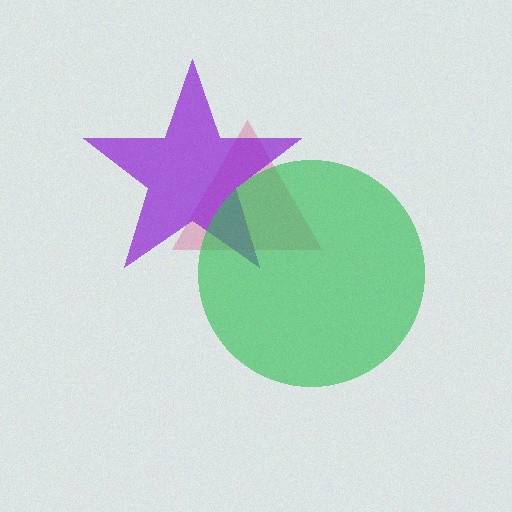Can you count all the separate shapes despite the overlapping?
Yes, there are 3 separate shapes.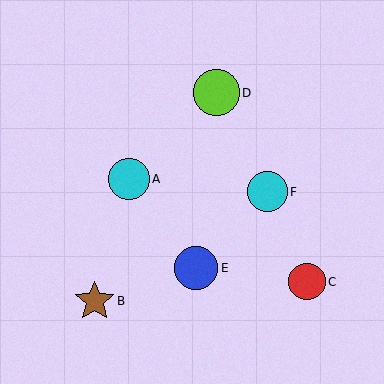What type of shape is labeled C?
Shape C is a red circle.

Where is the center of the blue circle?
The center of the blue circle is at (196, 268).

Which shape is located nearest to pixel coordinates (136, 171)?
The cyan circle (labeled A) at (129, 179) is nearest to that location.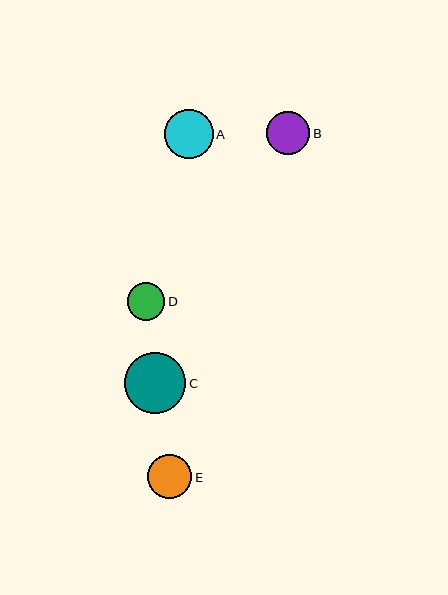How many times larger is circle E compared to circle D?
Circle E is approximately 1.2 times the size of circle D.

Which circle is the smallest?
Circle D is the smallest with a size of approximately 38 pixels.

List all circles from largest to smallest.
From largest to smallest: C, A, E, B, D.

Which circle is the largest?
Circle C is the largest with a size of approximately 61 pixels.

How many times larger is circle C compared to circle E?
Circle C is approximately 1.4 times the size of circle E.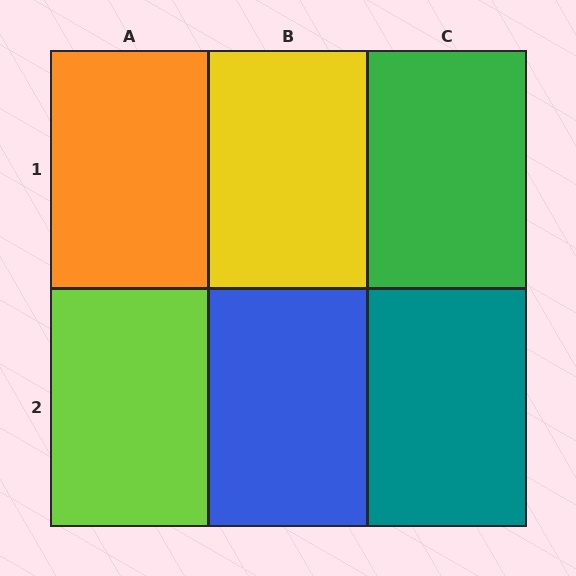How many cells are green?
1 cell is green.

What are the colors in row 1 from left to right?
Orange, yellow, green.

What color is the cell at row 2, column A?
Lime.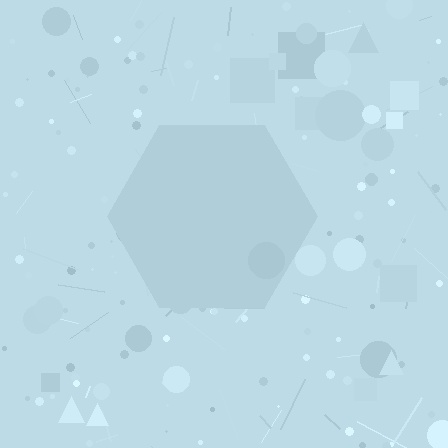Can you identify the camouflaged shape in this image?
The camouflaged shape is a hexagon.